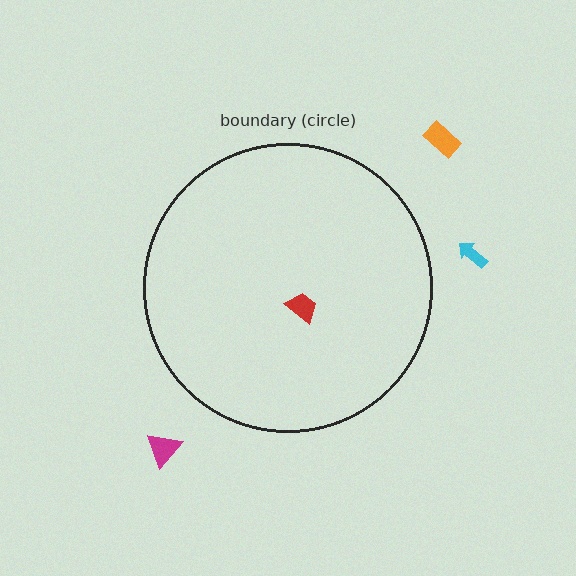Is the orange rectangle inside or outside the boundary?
Outside.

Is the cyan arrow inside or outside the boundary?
Outside.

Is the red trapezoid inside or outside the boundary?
Inside.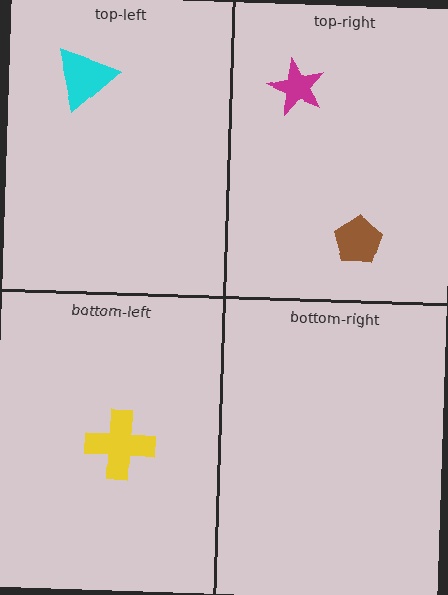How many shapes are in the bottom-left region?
1.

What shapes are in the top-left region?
The cyan triangle.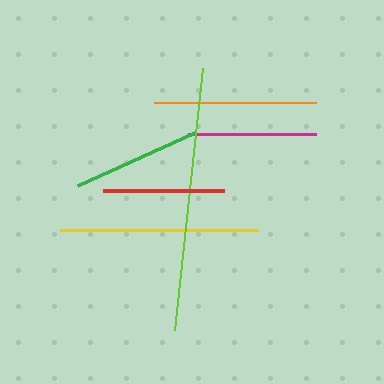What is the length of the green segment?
The green segment is approximately 129 pixels long.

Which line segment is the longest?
The lime line is the longest at approximately 264 pixels.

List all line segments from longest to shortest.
From longest to shortest: lime, yellow, orange, green, magenta, red.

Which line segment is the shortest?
The red line is the shortest at approximately 121 pixels.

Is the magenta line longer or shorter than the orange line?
The orange line is longer than the magenta line.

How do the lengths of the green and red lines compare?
The green and red lines are approximately the same length.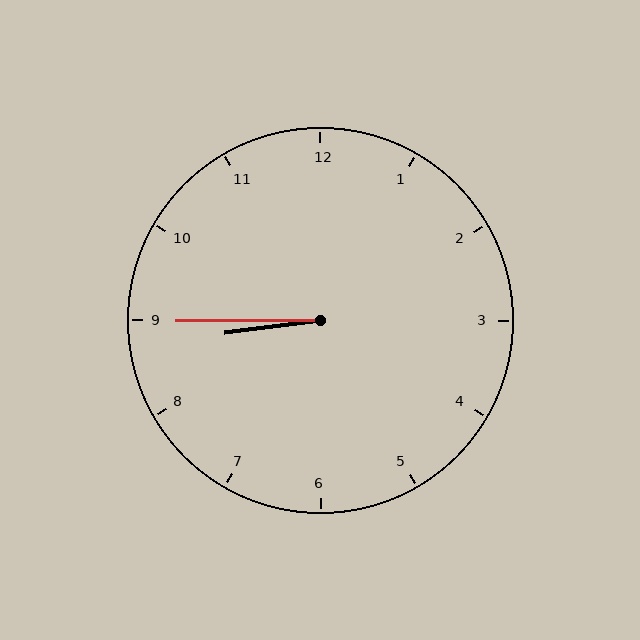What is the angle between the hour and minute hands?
Approximately 8 degrees.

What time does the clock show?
8:45.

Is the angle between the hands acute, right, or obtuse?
It is acute.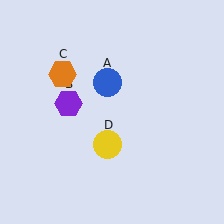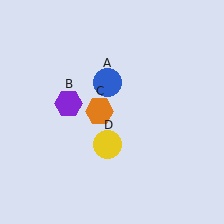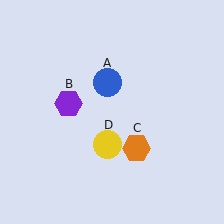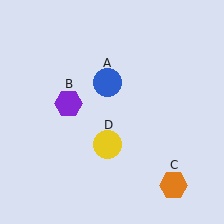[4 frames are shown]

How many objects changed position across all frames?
1 object changed position: orange hexagon (object C).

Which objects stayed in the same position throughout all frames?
Blue circle (object A) and purple hexagon (object B) and yellow circle (object D) remained stationary.